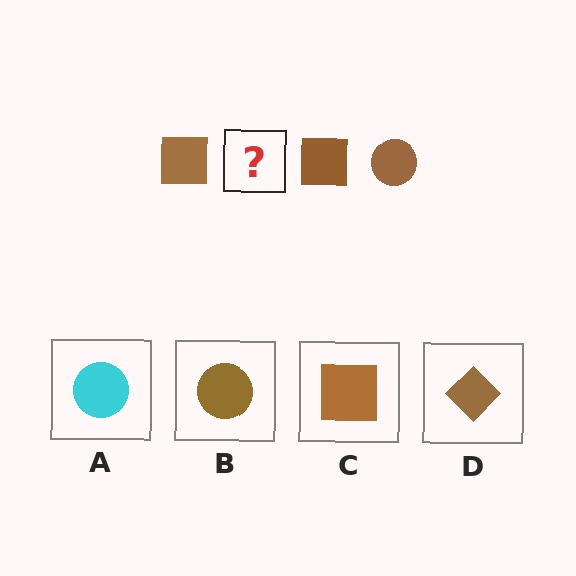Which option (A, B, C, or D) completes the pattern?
B.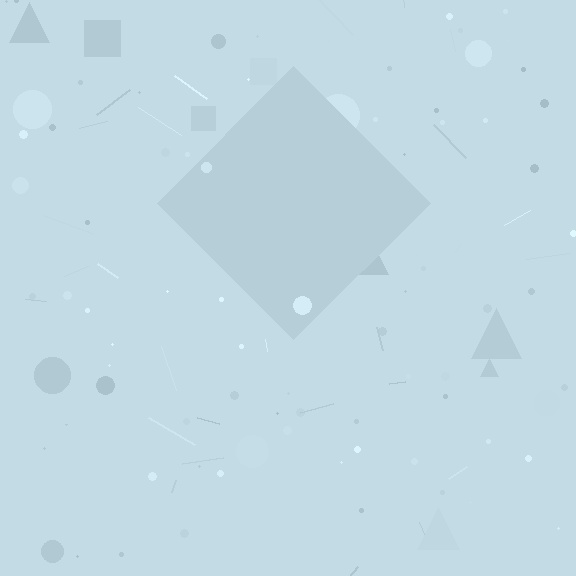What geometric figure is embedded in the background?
A diamond is embedded in the background.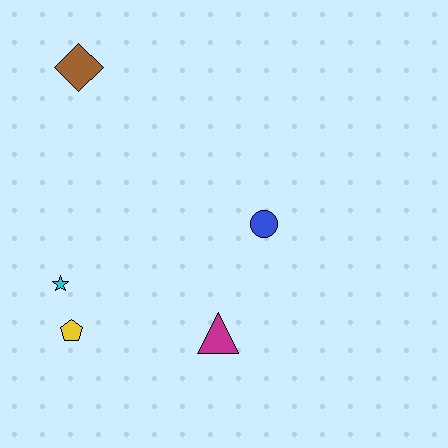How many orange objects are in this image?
There are no orange objects.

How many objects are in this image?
There are 5 objects.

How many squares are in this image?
There are no squares.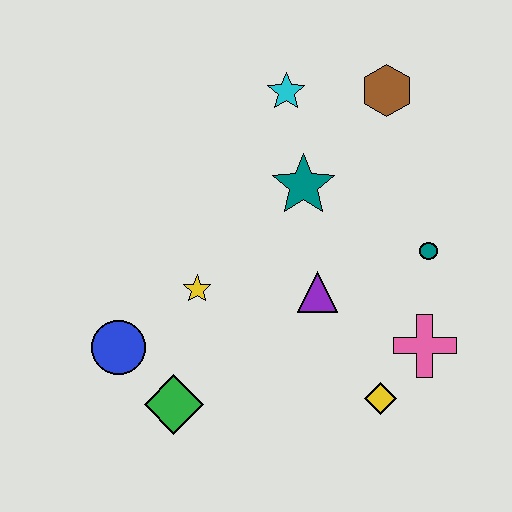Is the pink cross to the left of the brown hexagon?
No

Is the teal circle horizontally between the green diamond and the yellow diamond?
No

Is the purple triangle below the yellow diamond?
No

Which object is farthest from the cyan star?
The green diamond is farthest from the cyan star.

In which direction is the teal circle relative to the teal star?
The teal circle is to the right of the teal star.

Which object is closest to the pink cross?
The yellow diamond is closest to the pink cross.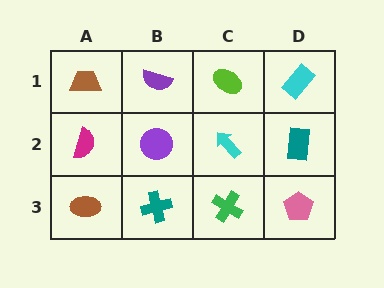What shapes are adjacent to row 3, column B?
A purple circle (row 2, column B), a brown ellipse (row 3, column A), a green cross (row 3, column C).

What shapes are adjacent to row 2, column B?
A purple semicircle (row 1, column B), a teal cross (row 3, column B), a magenta semicircle (row 2, column A), a cyan arrow (row 2, column C).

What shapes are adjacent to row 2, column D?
A cyan rectangle (row 1, column D), a pink pentagon (row 3, column D), a cyan arrow (row 2, column C).